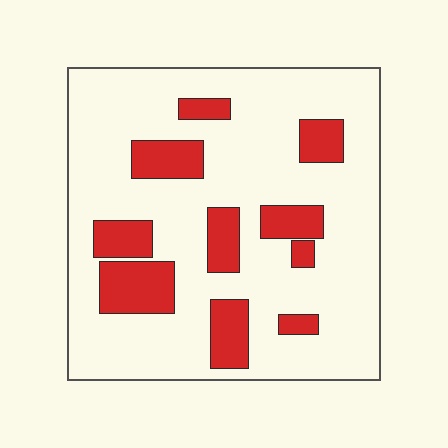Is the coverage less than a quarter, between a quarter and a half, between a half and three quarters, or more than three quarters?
Less than a quarter.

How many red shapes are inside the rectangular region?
10.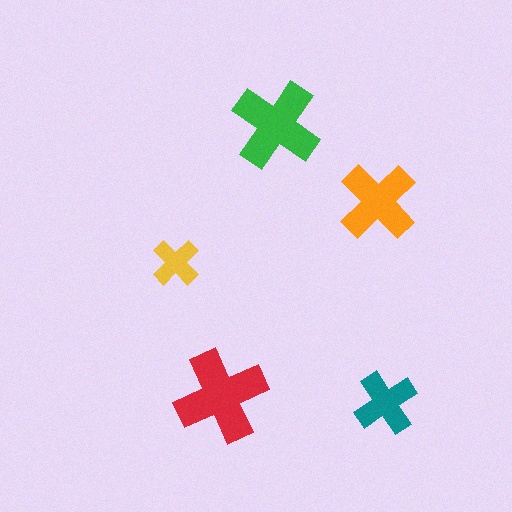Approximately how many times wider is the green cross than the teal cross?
About 1.5 times wider.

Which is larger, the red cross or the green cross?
The red one.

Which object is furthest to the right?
The teal cross is rightmost.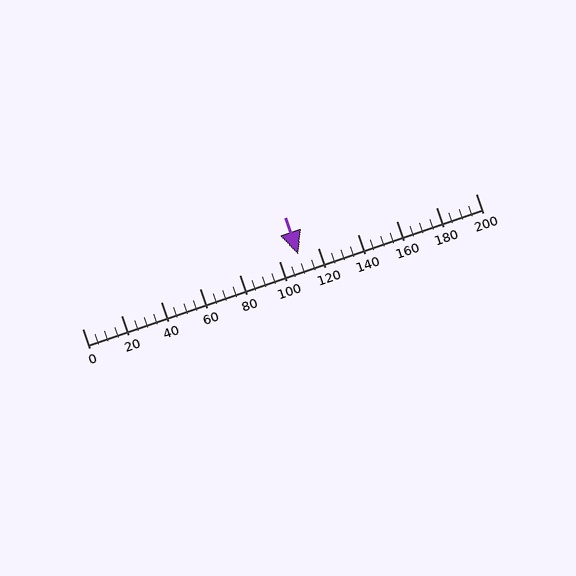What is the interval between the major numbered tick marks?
The major tick marks are spaced 20 units apart.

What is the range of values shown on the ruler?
The ruler shows values from 0 to 200.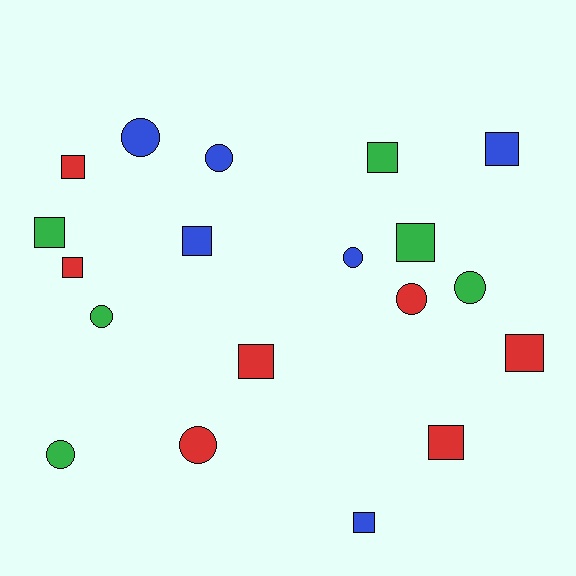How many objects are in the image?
There are 19 objects.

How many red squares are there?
There are 5 red squares.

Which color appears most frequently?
Red, with 7 objects.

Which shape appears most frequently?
Square, with 11 objects.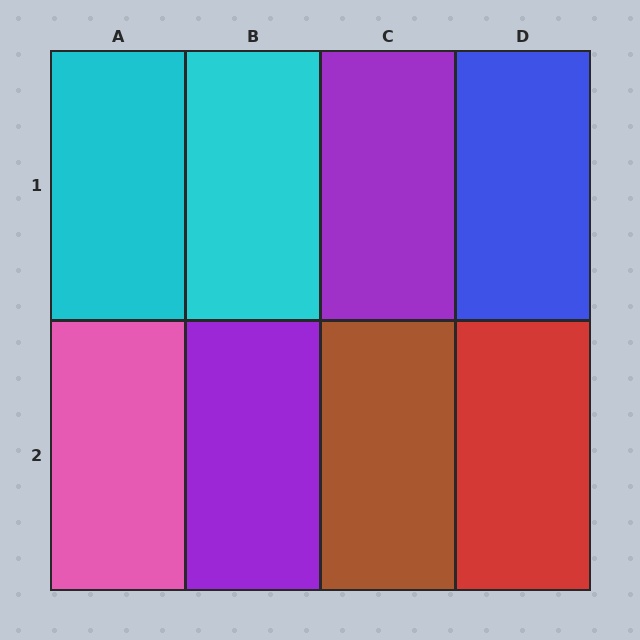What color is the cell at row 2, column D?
Red.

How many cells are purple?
2 cells are purple.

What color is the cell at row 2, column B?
Purple.